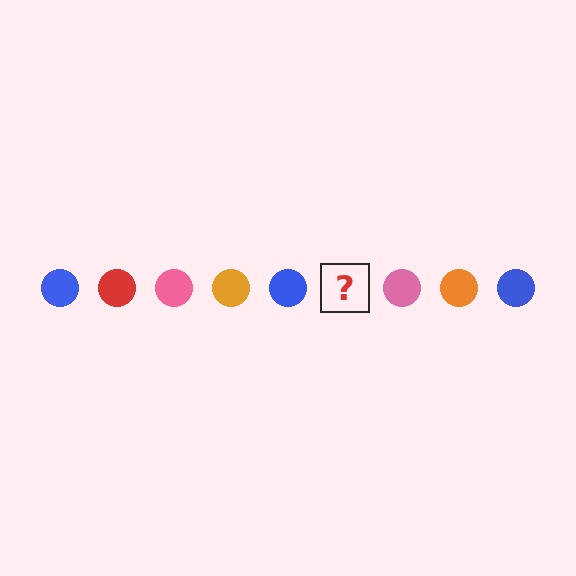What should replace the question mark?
The question mark should be replaced with a red circle.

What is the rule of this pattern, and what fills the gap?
The rule is that the pattern cycles through blue, red, pink, orange circles. The gap should be filled with a red circle.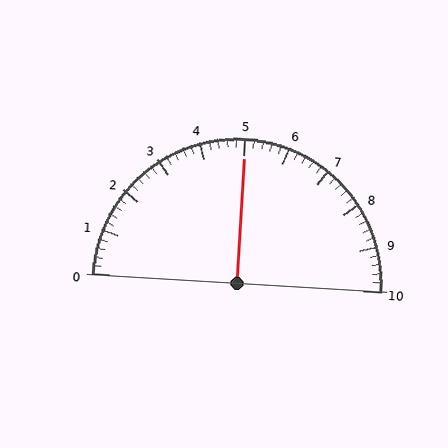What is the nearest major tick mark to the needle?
The nearest major tick mark is 5.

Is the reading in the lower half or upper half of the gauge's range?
The reading is in the upper half of the range (0 to 10).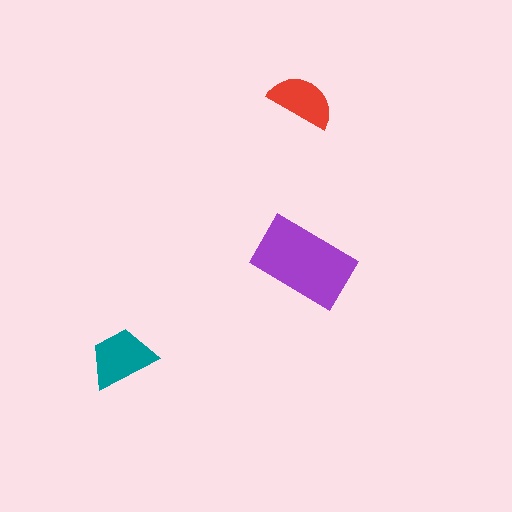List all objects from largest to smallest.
The purple rectangle, the teal trapezoid, the red semicircle.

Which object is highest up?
The red semicircle is topmost.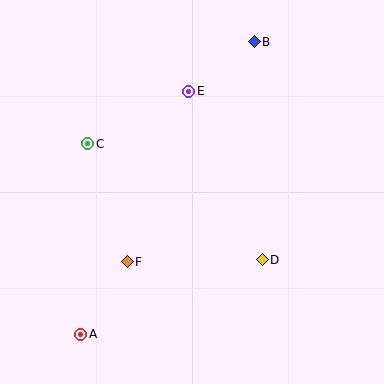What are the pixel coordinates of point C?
Point C is at (88, 144).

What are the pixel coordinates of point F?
Point F is at (127, 262).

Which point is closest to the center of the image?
Point F at (127, 262) is closest to the center.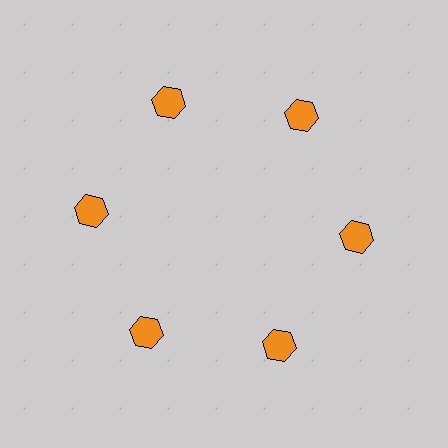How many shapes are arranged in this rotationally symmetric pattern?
There are 12 shapes, arranged in 6 groups of 2.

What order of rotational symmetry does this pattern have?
This pattern has 6-fold rotational symmetry.